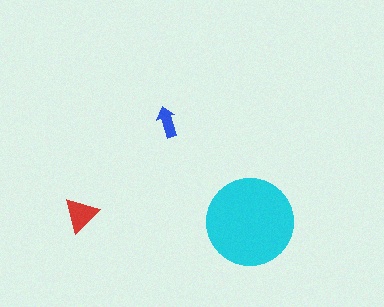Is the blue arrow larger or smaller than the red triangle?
Smaller.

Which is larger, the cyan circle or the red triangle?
The cyan circle.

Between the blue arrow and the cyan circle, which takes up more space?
The cyan circle.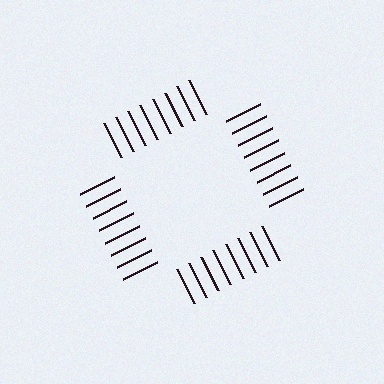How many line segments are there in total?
32 — 8 along each of the 4 edges.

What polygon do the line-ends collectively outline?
An illusory square — the line segments terminate on its edges but no continuous stroke is drawn.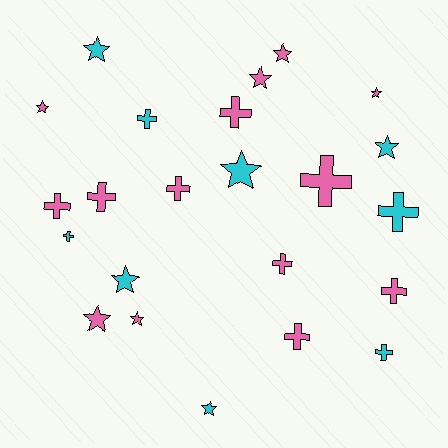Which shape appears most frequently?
Cross, with 12 objects.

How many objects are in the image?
There are 23 objects.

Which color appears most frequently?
Pink, with 14 objects.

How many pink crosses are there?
There are 8 pink crosses.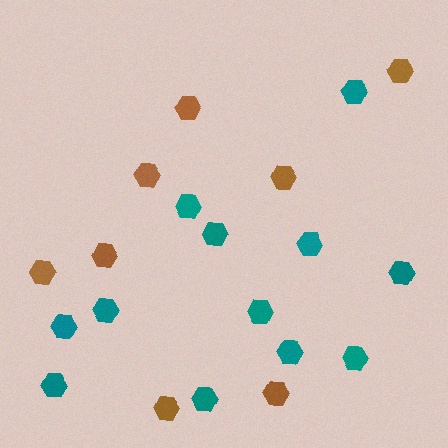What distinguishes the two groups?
There are 2 groups: one group of brown hexagons (8) and one group of teal hexagons (12).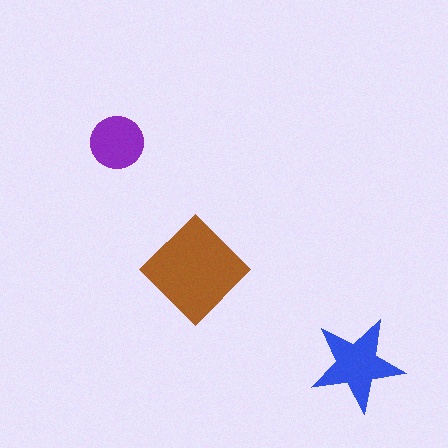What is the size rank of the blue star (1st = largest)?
2nd.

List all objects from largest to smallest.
The brown diamond, the blue star, the purple circle.